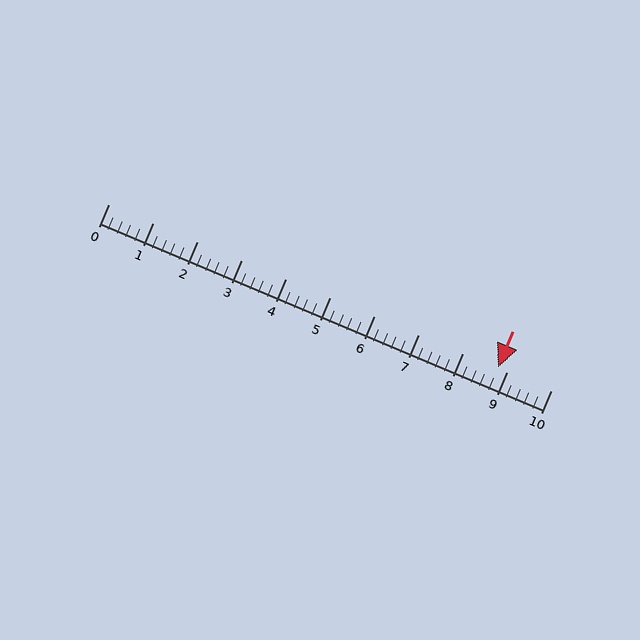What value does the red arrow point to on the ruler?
The red arrow points to approximately 8.8.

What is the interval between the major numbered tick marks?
The major tick marks are spaced 1 units apart.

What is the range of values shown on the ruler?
The ruler shows values from 0 to 10.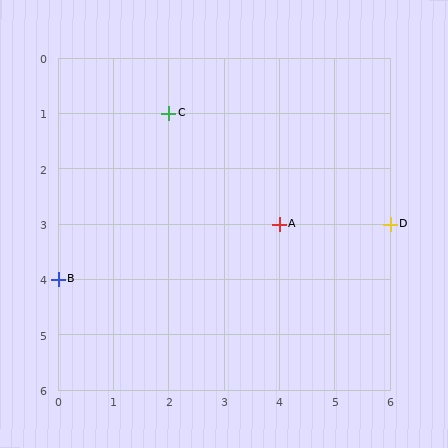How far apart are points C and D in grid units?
Points C and D are 4 columns and 2 rows apart (about 4.5 grid units diagonally).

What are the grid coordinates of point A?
Point A is at grid coordinates (4, 3).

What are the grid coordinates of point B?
Point B is at grid coordinates (0, 4).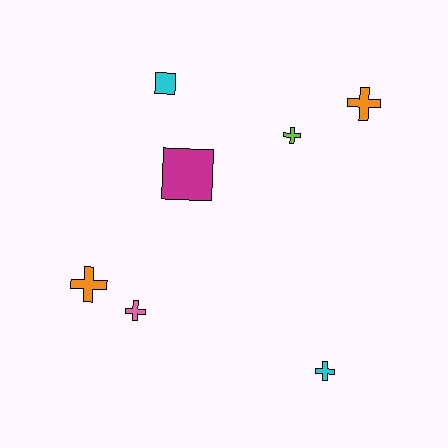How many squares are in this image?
There are 2 squares.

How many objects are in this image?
There are 7 objects.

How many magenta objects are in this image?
There is 1 magenta object.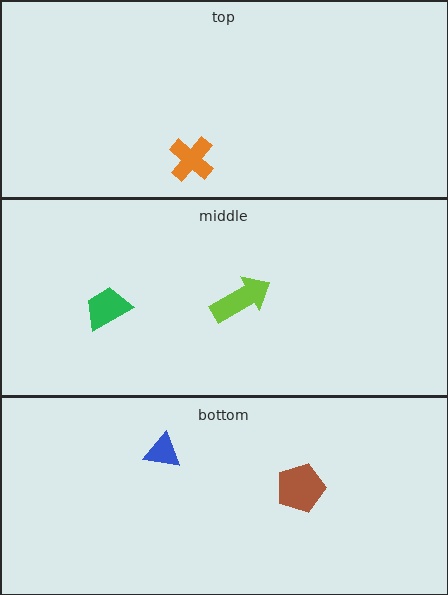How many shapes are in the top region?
1.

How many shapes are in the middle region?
2.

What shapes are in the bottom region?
The blue triangle, the brown pentagon.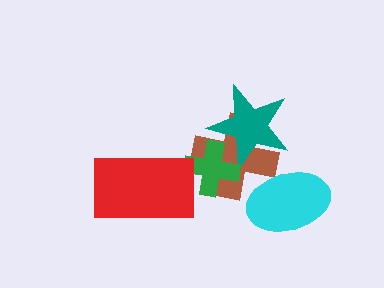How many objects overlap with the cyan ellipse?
1 object overlaps with the cyan ellipse.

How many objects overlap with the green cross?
2 objects overlap with the green cross.